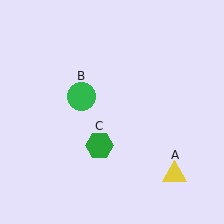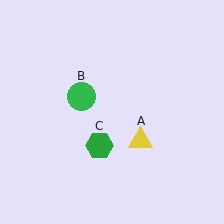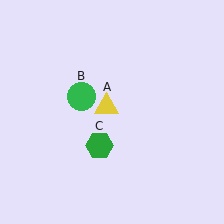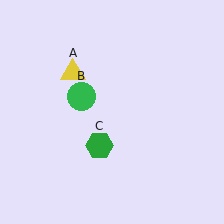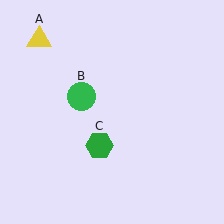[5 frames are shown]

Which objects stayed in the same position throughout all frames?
Green circle (object B) and green hexagon (object C) remained stationary.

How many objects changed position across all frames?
1 object changed position: yellow triangle (object A).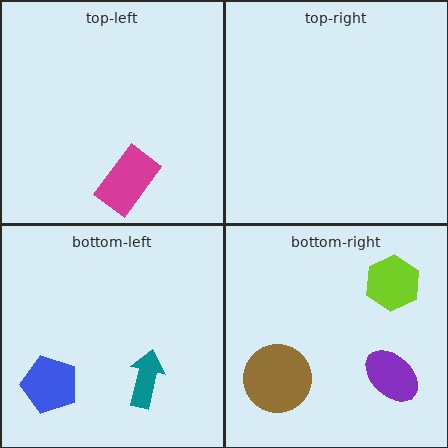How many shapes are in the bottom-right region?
3.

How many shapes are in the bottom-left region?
2.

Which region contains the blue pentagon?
The bottom-left region.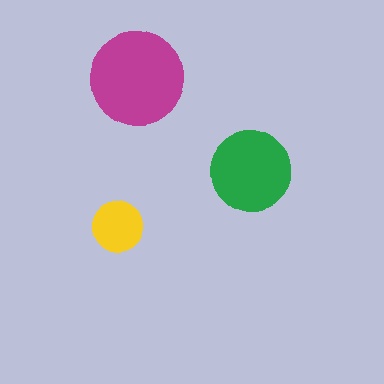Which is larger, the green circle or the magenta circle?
The magenta one.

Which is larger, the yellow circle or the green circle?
The green one.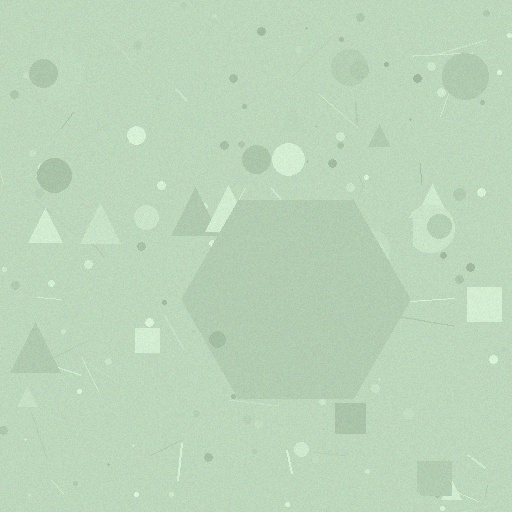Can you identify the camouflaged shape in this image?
The camouflaged shape is a hexagon.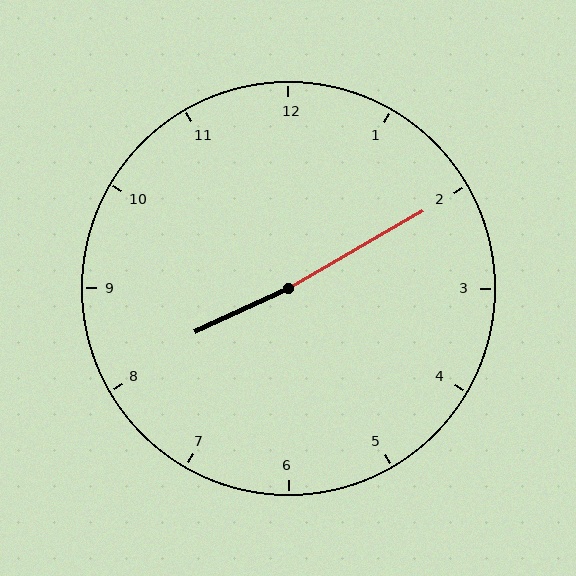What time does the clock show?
8:10.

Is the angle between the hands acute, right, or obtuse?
It is obtuse.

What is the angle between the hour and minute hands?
Approximately 175 degrees.